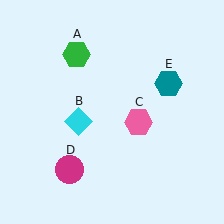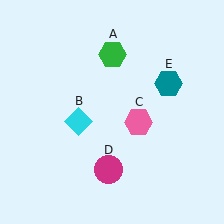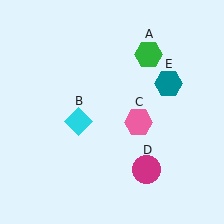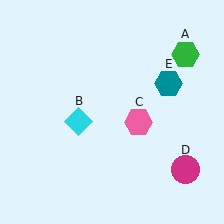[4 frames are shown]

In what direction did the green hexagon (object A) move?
The green hexagon (object A) moved right.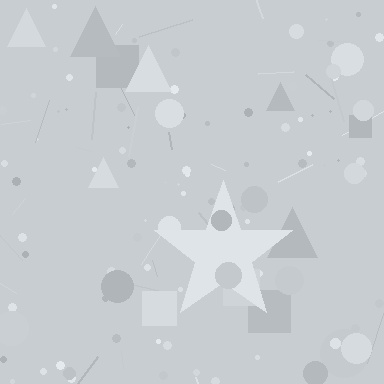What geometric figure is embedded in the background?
A star is embedded in the background.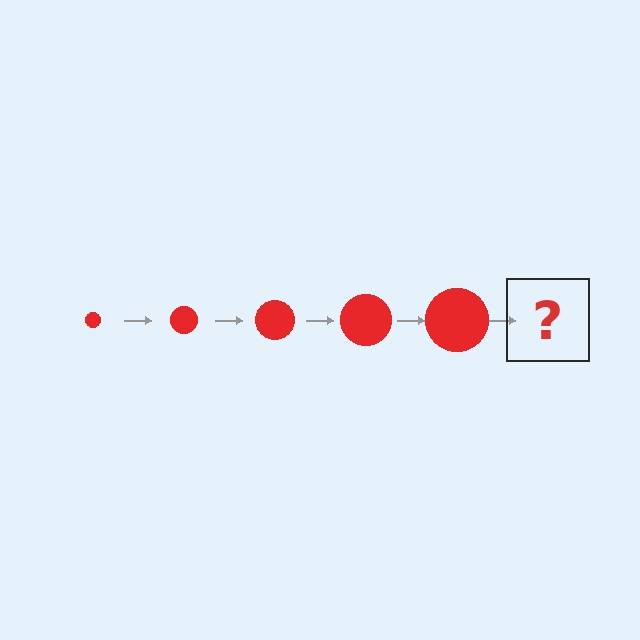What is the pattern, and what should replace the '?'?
The pattern is that the circle gets progressively larger each step. The '?' should be a red circle, larger than the previous one.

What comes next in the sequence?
The next element should be a red circle, larger than the previous one.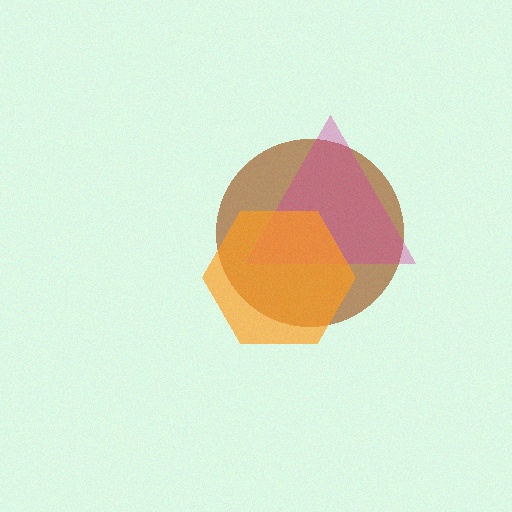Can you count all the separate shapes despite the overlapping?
Yes, there are 3 separate shapes.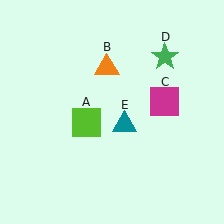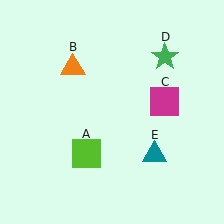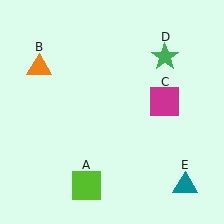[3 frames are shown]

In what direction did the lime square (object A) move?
The lime square (object A) moved down.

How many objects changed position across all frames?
3 objects changed position: lime square (object A), orange triangle (object B), teal triangle (object E).